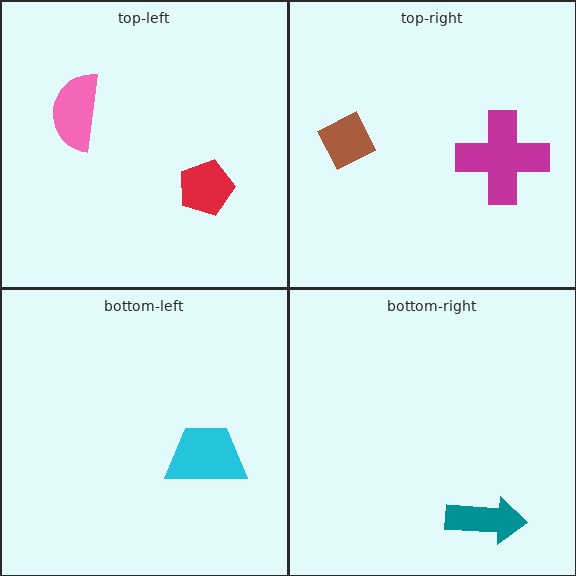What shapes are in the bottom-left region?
The cyan trapezoid.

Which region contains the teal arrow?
The bottom-right region.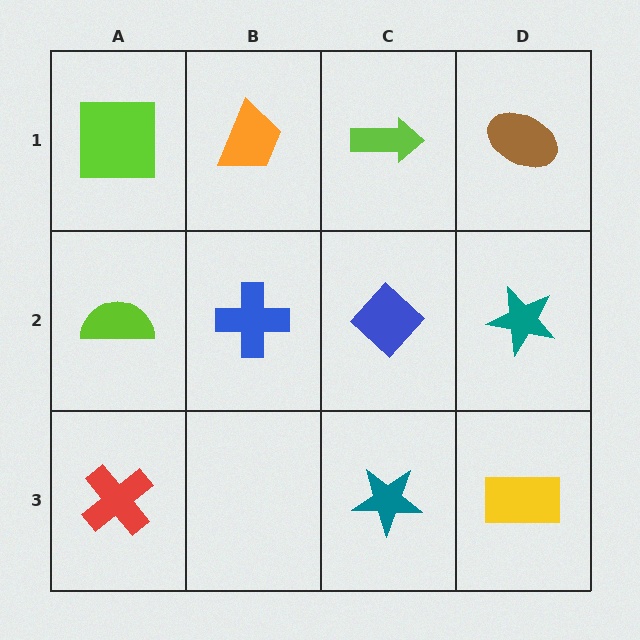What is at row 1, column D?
A brown ellipse.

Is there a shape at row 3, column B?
No, that cell is empty.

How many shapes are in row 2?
4 shapes.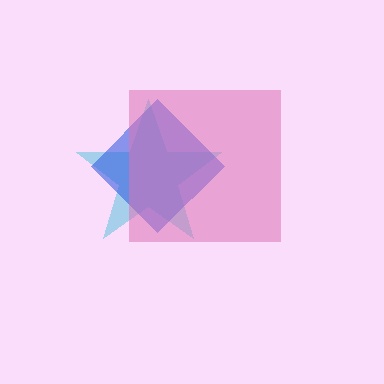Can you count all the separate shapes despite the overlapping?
Yes, there are 3 separate shapes.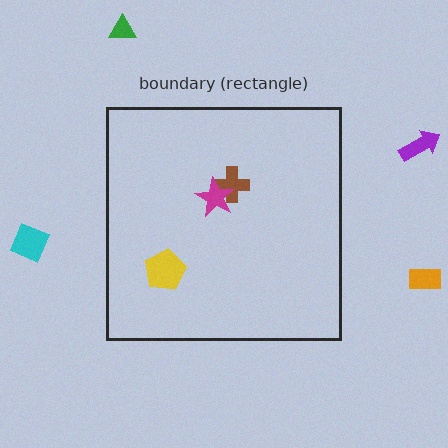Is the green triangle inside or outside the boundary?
Outside.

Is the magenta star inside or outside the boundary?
Inside.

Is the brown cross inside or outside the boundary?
Inside.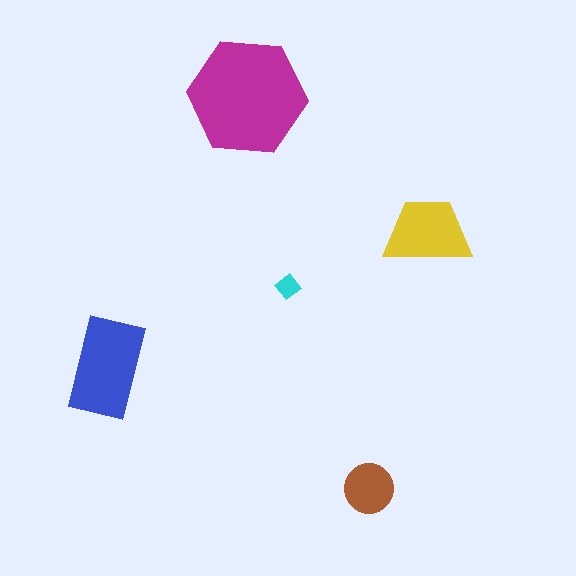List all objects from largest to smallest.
The magenta hexagon, the blue rectangle, the yellow trapezoid, the brown circle, the cyan diamond.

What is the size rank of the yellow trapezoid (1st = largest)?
3rd.